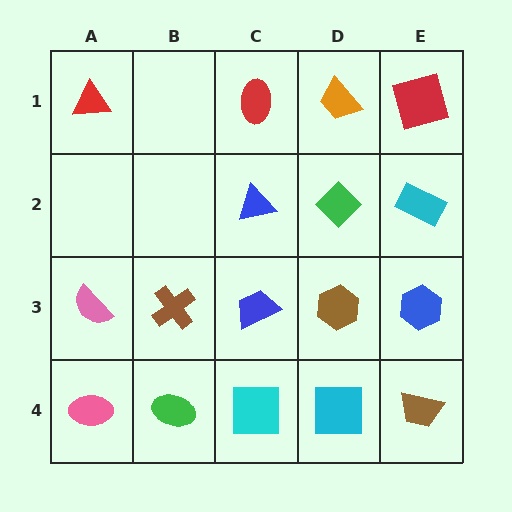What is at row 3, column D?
A brown hexagon.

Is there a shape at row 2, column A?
No, that cell is empty.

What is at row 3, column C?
A blue trapezoid.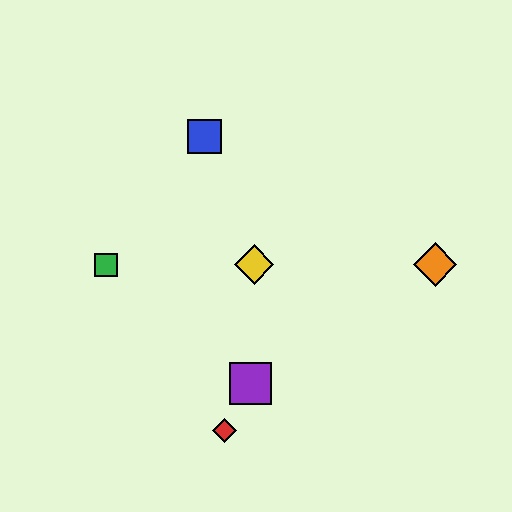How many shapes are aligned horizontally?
3 shapes (the green square, the yellow diamond, the orange diamond) are aligned horizontally.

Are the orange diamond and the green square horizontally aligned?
Yes, both are at y≈265.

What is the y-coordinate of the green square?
The green square is at y≈265.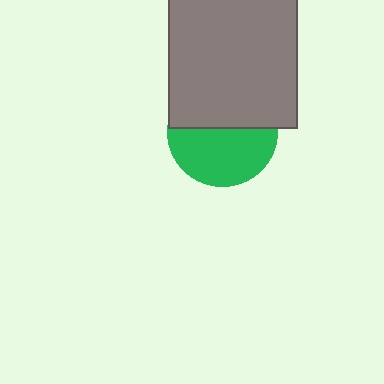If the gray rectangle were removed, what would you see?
You would see the complete green circle.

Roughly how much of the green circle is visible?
About half of it is visible (roughly 53%).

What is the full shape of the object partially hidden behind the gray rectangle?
The partially hidden object is a green circle.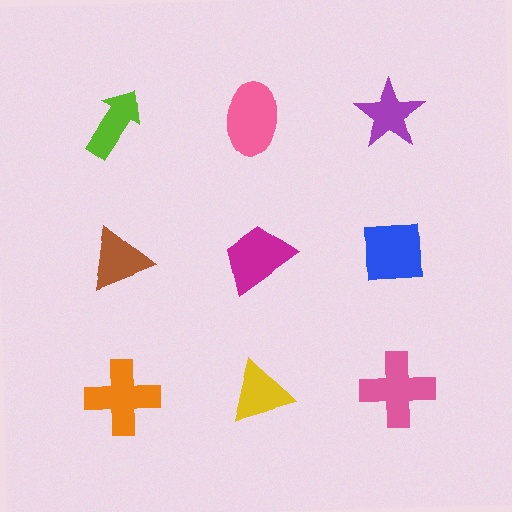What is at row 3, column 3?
A pink cross.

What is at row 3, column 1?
An orange cross.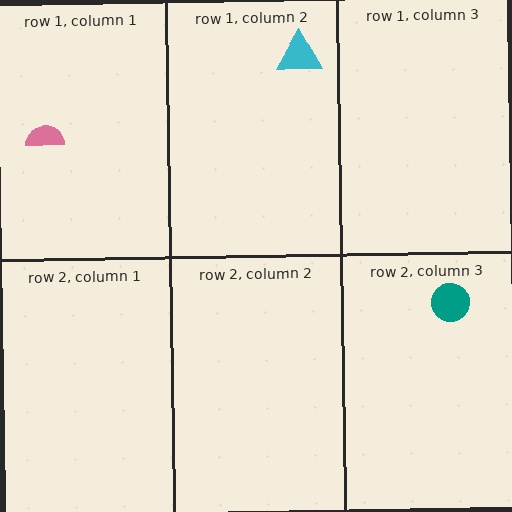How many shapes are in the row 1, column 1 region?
1.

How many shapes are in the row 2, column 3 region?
1.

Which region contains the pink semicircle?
The row 1, column 1 region.